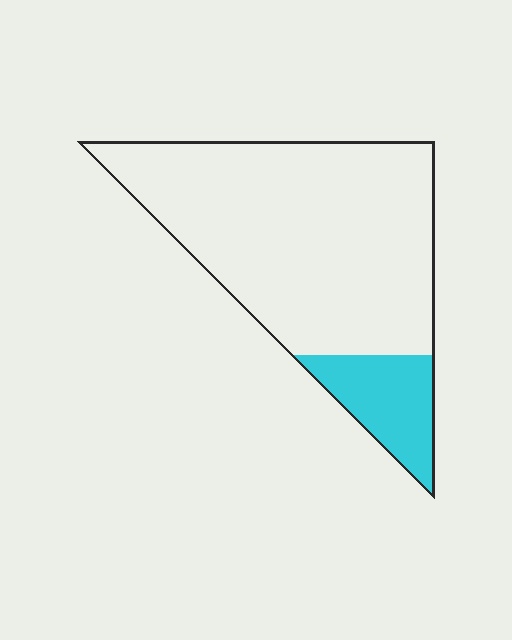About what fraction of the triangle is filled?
About one sixth (1/6).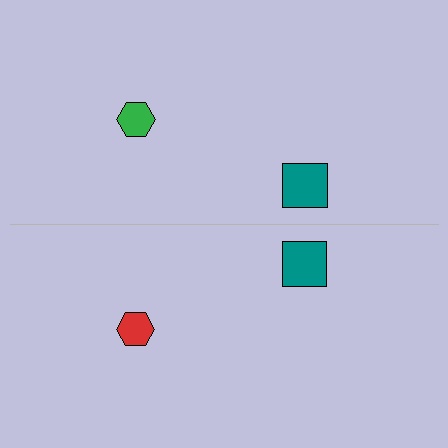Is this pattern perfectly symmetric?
No, the pattern is not perfectly symmetric. The red hexagon on the bottom side breaks the symmetry — its mirror counterpart is green.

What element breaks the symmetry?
The red hexagon on the bottom side breaks the symmetry — its mirror counterpart is green.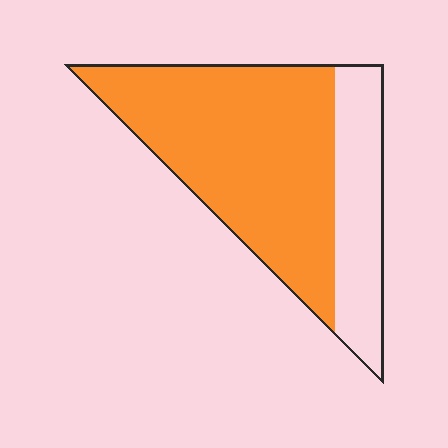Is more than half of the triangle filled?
Yes.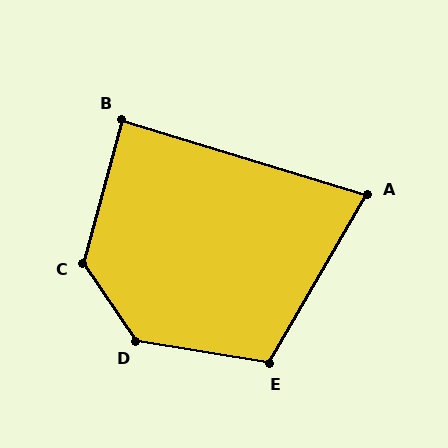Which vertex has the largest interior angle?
D, at approximately 134 degrees.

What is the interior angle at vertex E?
Approximately 111 degrees (obtuse).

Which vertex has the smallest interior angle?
A, at approximately 77 degrees.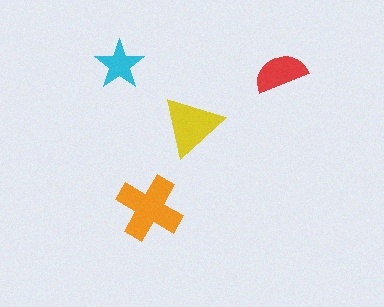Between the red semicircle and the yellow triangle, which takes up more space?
The yellow triangle.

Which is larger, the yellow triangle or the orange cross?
The orange cross.